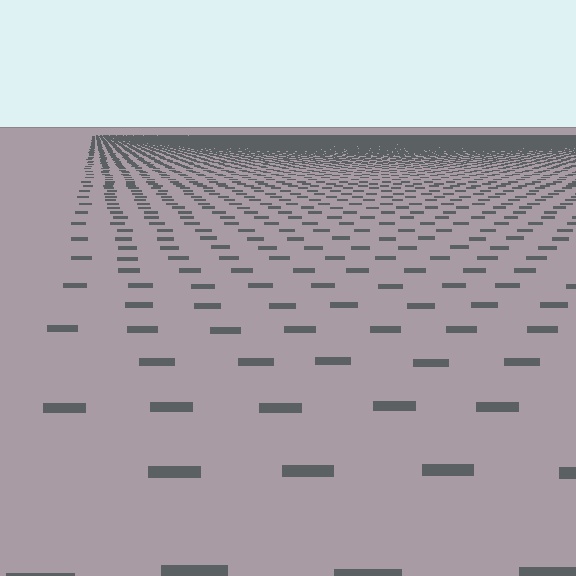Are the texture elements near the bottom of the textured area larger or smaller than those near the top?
Larger. Near the bottom, elements are closer to the viewer and appear at a bigger on-screen size.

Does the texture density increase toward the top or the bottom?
Density increases toward the top.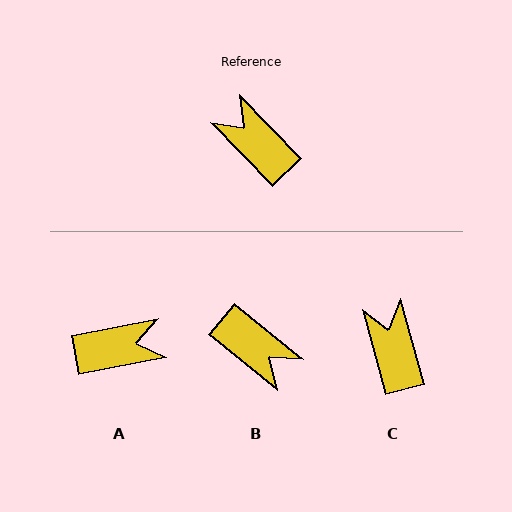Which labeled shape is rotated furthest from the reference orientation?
B, about 174 degrees away.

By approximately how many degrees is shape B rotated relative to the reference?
Approximately 174 degrees clockwise.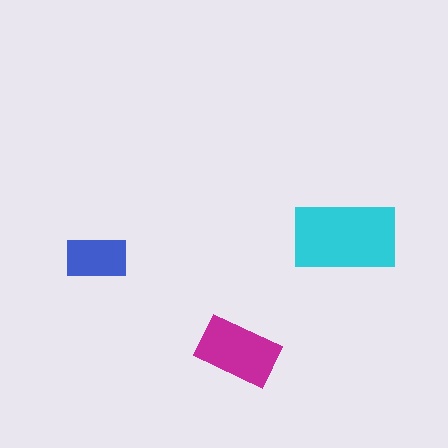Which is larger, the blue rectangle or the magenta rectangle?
The magenta one.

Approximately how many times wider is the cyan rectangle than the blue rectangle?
About 1.5 times wider.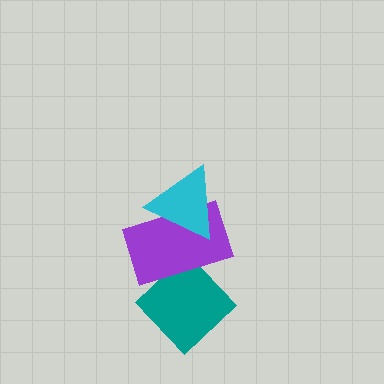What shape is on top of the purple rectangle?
The cyan triangle is on top of the purple rectangle.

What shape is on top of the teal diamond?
The purple rectangle is on top of the teal diamond.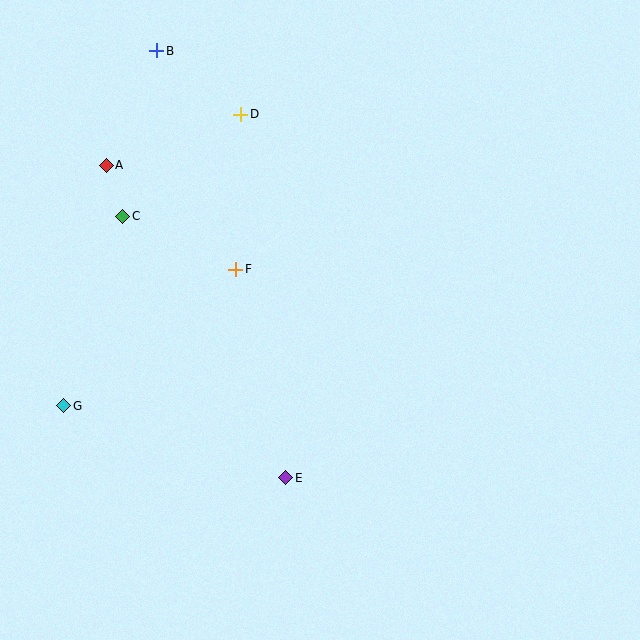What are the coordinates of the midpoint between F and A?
The midpoint between F and A is at (171, 217).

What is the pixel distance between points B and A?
The distance between B and A is 125 pixels.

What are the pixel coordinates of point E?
Point E is at (286, 478).